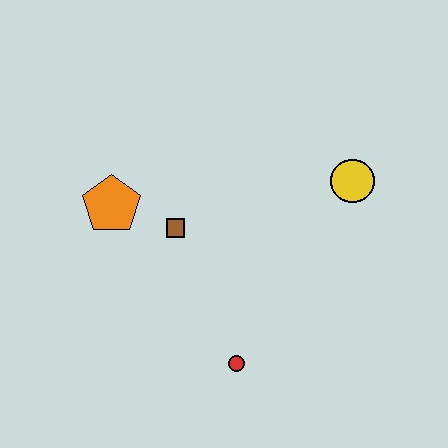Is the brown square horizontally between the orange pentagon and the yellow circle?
Yes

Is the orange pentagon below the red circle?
No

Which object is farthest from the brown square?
The yellow circle is farthest from the brown square.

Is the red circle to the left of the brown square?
No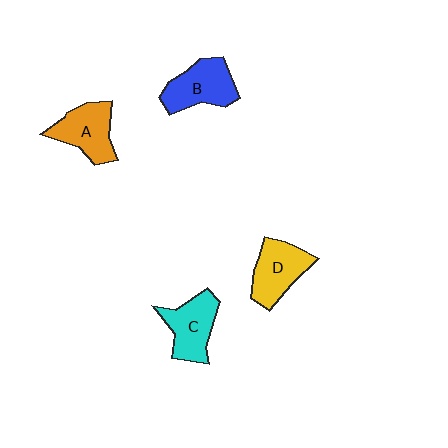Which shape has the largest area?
Shape B (blue).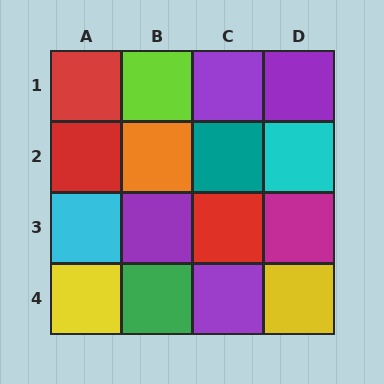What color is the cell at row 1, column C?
Purple.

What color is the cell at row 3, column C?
Red.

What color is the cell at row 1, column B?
Lime.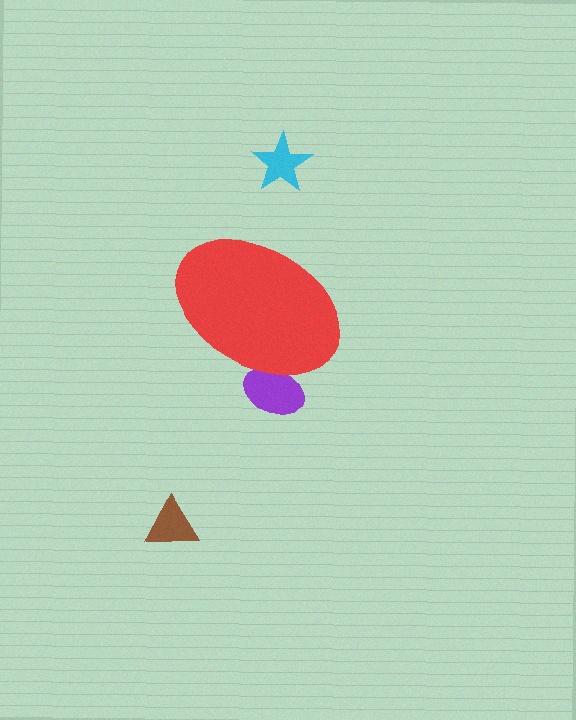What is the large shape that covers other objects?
A red ellipse.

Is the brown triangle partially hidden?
No, the brown triangle is fully visible.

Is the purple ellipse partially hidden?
Yes, the purple ellipse is partially hidden behind the red ellipse.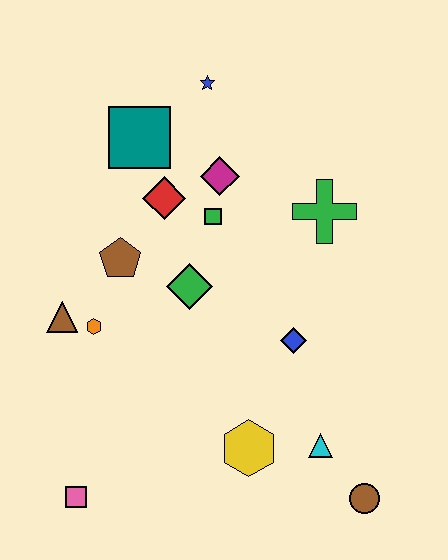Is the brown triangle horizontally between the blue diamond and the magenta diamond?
No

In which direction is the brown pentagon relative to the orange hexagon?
The brown pentagon is above the orange hexagon.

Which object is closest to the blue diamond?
The cyan triangle is closest to the blue diamond.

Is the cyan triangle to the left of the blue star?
No